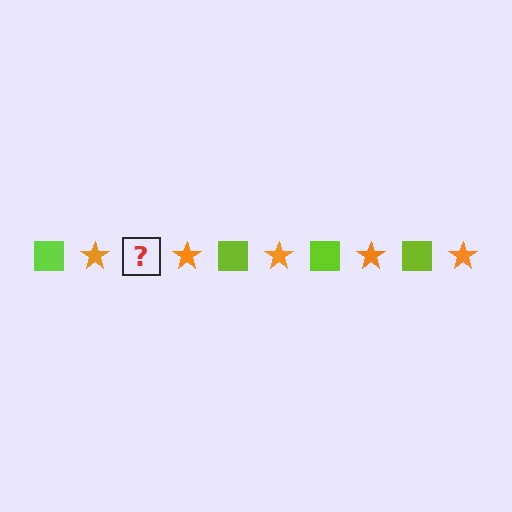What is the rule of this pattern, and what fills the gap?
The rule is that the pattern alternates between lime square and orange star. The gap should be filled with a lime square.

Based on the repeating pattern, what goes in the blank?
The blank should be a lime square.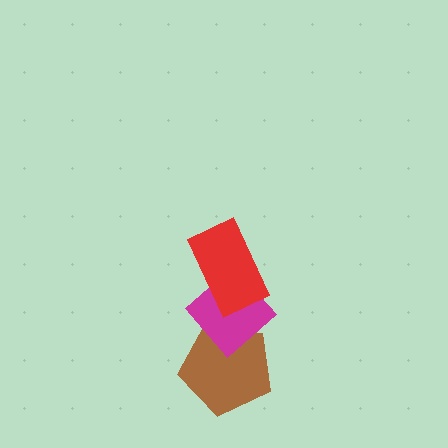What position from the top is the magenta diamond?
The magenta diamond is 2nd from the top.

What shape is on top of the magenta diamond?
The red rectangle is on top of the magenta diamond.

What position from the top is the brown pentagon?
The brown pentagon is 3rd from the top.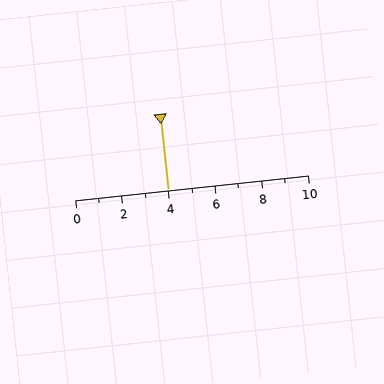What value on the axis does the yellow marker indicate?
The marker indicates approximately 4.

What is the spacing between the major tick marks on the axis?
The major ticks are spaced 2 apart.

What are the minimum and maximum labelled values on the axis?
The axis runs from 0 to 10.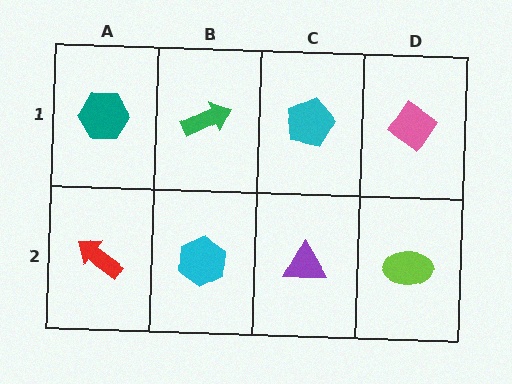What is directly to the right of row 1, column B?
A cyan pentagon.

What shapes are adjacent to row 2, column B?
A green arrow (row 1, column B), a red arrow (row 2, column A), a purple triangle (row 2, column C).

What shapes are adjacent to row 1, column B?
A cyan hexagon (row 2, column B), a teal hexagon (row 1, column A), a cyan pentagon (row 1, column C).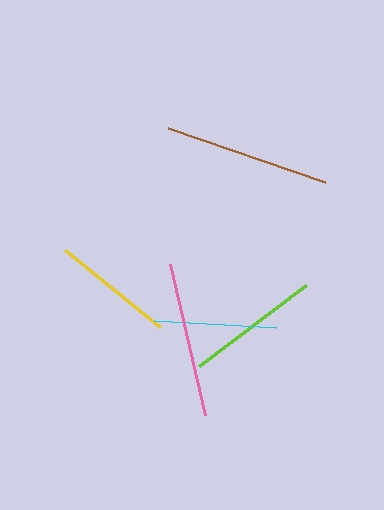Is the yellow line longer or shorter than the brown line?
The brown line is longer than the yellow line.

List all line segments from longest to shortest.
From longest to shortest: brown, pink, lime, cyan, yellow.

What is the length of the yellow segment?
The yellow segment is approximately 123 pixels long.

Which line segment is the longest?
The brown line is the longest at approximately 166 pixels.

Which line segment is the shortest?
The yellow line is the shortest at approximately 123 pixels.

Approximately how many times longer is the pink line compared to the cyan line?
The pink line is approximately 1.3 times the length of the cyan line.